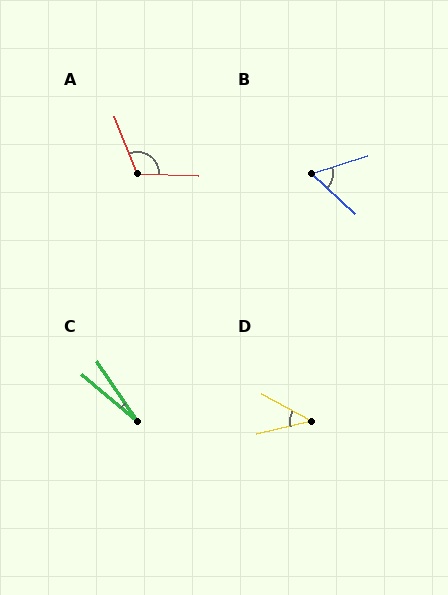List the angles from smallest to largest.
C (16°), D (42°), B (61°), A (114°).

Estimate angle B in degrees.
Approximately 61 degrees.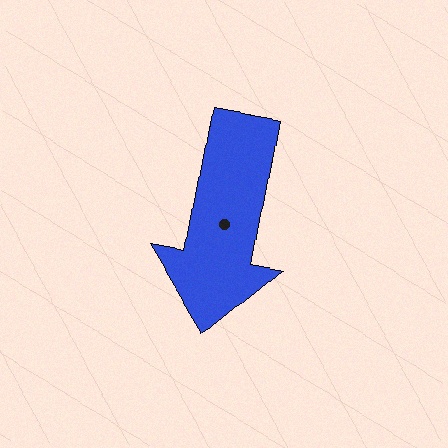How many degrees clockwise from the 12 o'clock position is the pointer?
Approximately 190 degrees.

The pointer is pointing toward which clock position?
Roughly 6 o'clock.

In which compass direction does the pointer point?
South.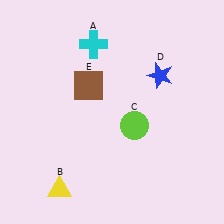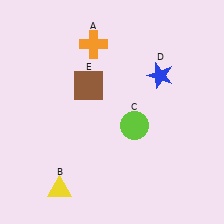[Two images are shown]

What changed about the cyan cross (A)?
In Image 1, A is cyan. In Image 2, it changed to orange.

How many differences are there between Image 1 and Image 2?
There is 1 difference between the two images.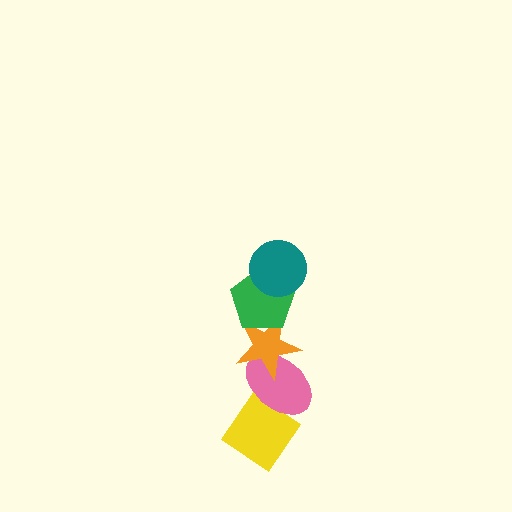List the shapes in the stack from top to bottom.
From top to bottom: the teal circle, the green pentagon, the orange star, the pink ellipse, the yellow diamond.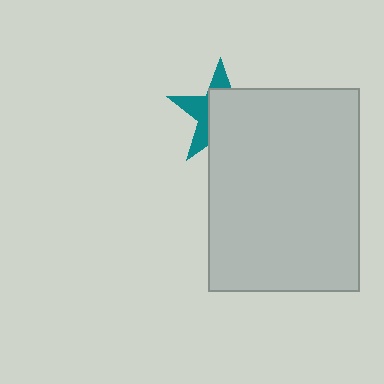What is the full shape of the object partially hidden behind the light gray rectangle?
The partially hidden object is a teal star.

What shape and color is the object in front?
The object in front is a light gray rectangle.